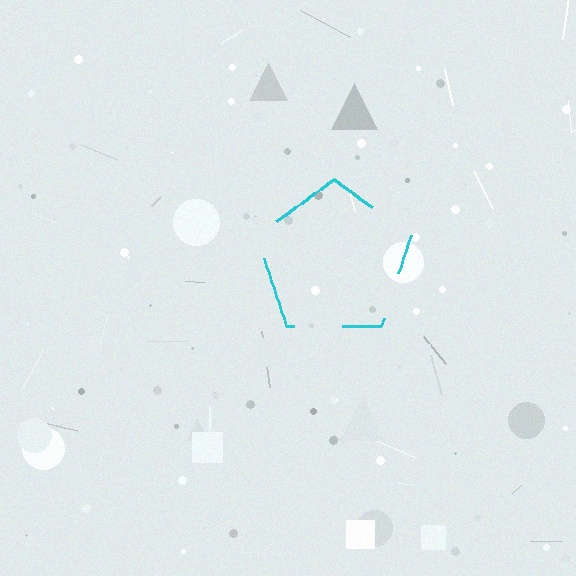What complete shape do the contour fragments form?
The contour fragments form a pentagon.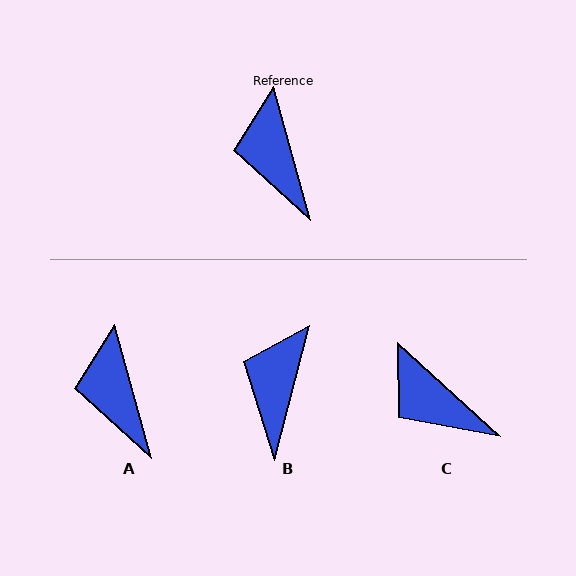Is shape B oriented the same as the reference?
No, it is off by about 30 degrees.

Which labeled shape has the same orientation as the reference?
A.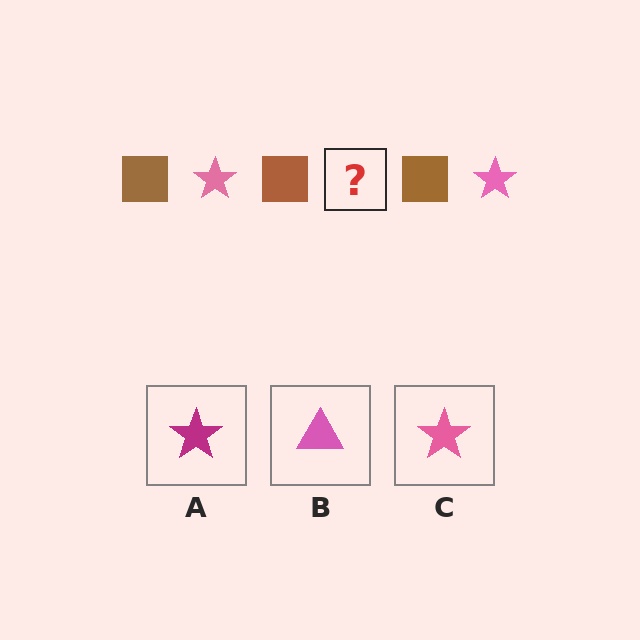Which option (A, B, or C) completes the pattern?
C.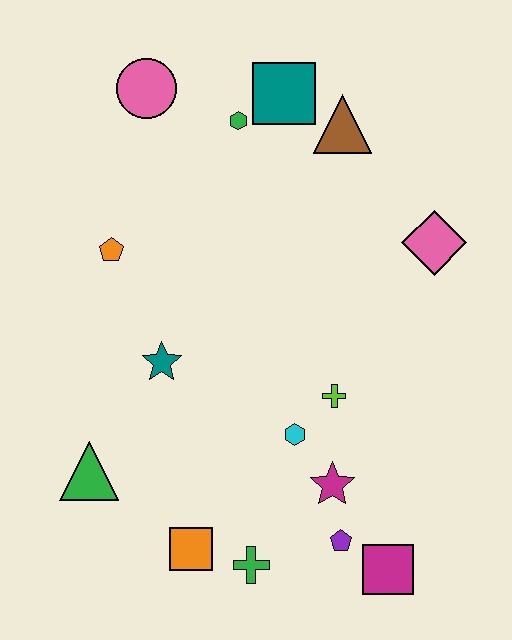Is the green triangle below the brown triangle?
Yes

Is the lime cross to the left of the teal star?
No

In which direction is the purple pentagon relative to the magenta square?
The purple pentagon is to the left of the magenta square.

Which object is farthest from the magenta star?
The pink circle is farthest from the magenta star.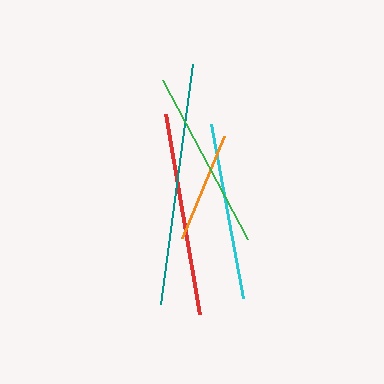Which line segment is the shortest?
The orange line is the shortest at approximately 111 pixels.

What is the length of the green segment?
The green segment is approximately 180 pixels long.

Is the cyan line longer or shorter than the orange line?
The cyan line is longer than the orange line.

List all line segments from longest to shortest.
From longest to shortest: teal, red, green, cyan, orange.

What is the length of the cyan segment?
The cyan segment is approximately 177 pixels long.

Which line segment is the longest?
The teal line is the longest at approximately 242 pixels.